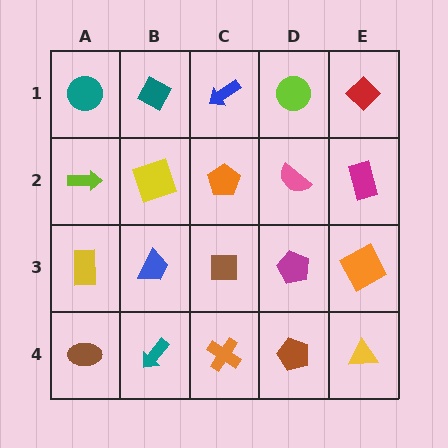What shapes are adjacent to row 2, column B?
A teal diamond (row 1, column B), a blue trapezoid (row 3, column B), a lime arrow (row 2, column A), an orange pentagon (row 2, column C).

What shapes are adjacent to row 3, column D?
A pink semicircle (row 2, column D), a brown pentagon (row 4, column D), a brown square (row 3, column C), an orange square (row 3, column E).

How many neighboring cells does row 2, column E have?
3.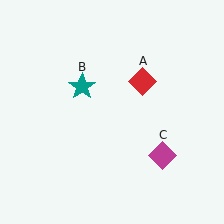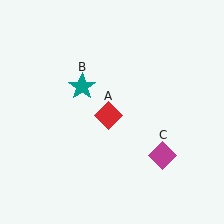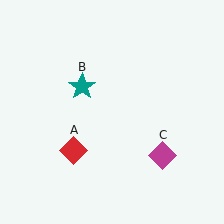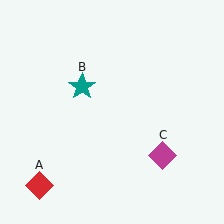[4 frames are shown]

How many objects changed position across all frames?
1 object changed position: red diamond (object A).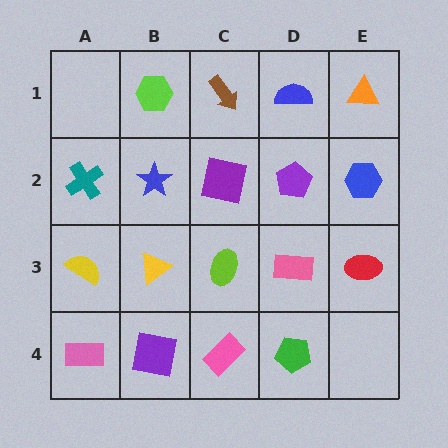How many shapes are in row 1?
4 shapes.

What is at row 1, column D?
A blue semicircle.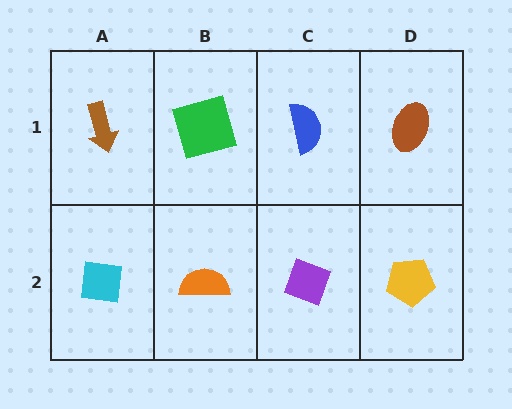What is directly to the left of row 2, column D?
A purple diamond.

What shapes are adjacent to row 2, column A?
A brown arrow (row 1, column A), an orange semicircle (row 2, column B).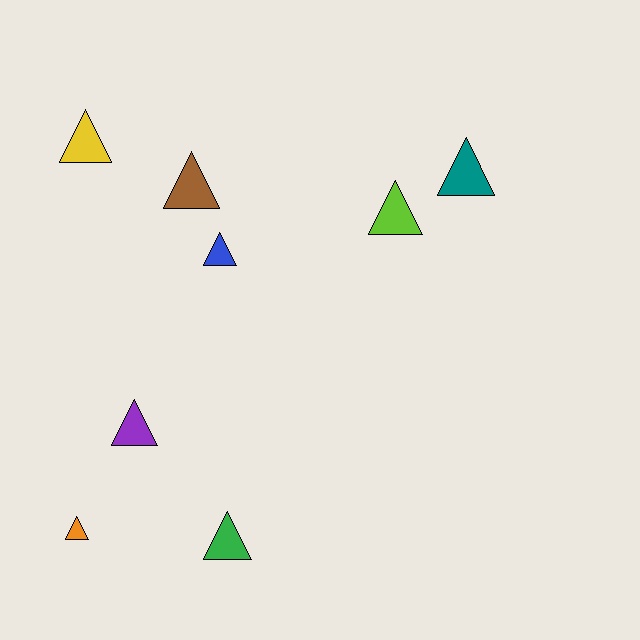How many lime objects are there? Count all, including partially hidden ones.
There is 1 lime object.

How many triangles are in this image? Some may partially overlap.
There are 8 triangles.